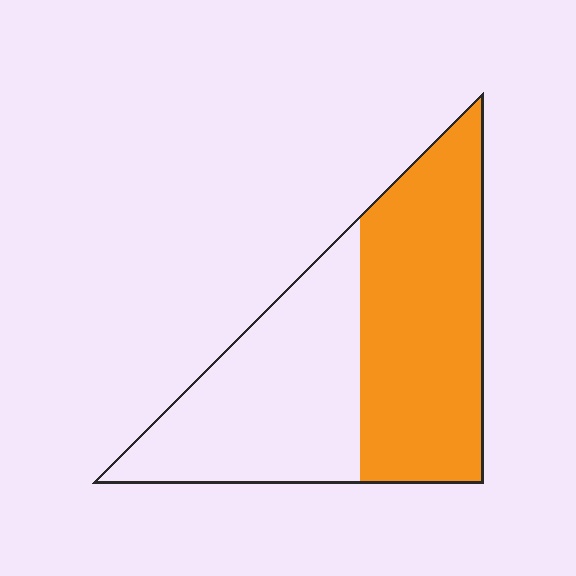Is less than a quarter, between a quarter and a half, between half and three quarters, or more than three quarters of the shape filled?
Between half and three quarters.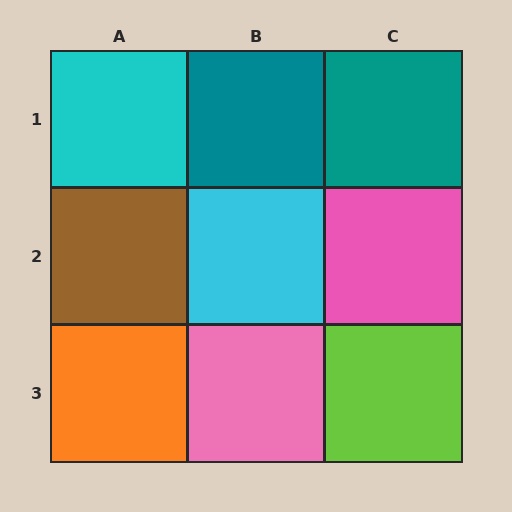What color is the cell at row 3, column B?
Pink.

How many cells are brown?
1 cell is brown.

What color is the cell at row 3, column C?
Lime.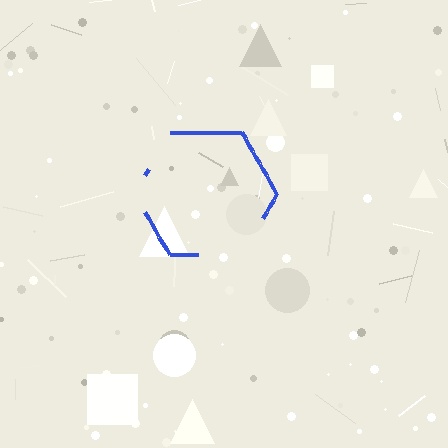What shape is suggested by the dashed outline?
The dashed outline suggests a hexagon.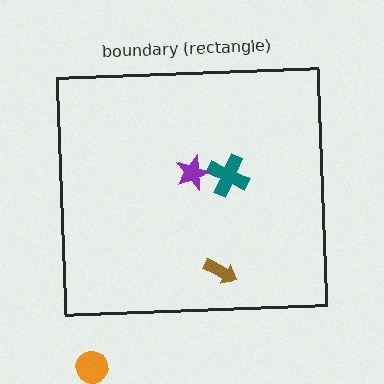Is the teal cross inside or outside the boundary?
Inside.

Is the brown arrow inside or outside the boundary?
Inside.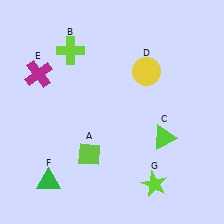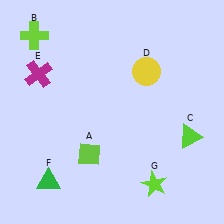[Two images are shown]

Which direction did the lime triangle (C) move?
The lime triangle (C) moved right.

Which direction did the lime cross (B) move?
The lime cross (B) moved left.